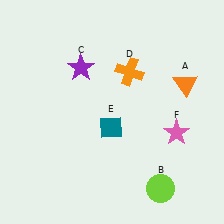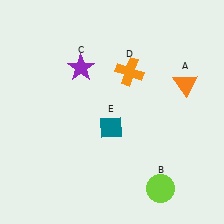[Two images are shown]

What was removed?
The pink star (F) was removed in Image 2.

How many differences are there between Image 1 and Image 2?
There is 1 difference between the two images.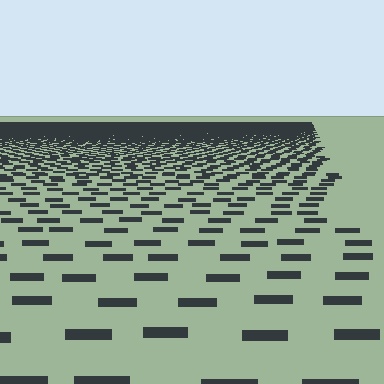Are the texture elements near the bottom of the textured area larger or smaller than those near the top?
Larger. Near the bottom, elements are closer to the viewer and appear at a bigger on-screen size.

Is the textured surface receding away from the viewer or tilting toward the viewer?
The surface is receding away from the viewer. Texture elements get smaller and denser toward the top.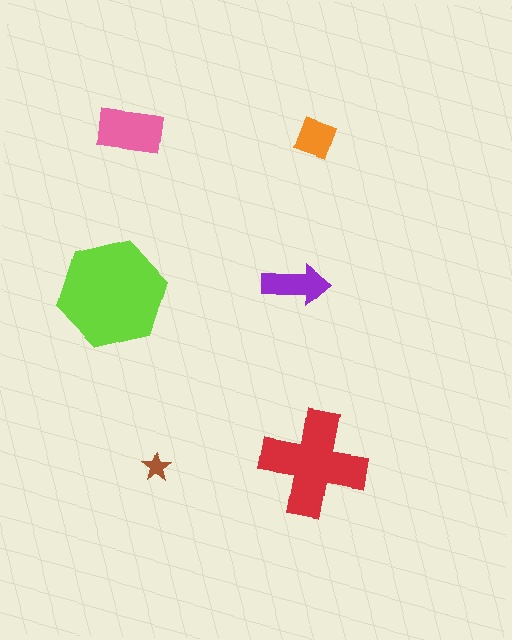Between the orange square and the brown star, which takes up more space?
The orange square.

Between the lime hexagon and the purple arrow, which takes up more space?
The lime hexagon.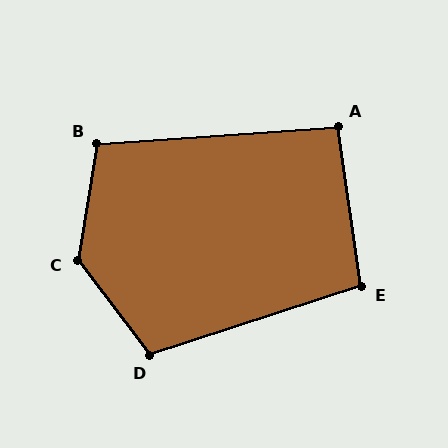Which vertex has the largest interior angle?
C, at approximately 134 degrees.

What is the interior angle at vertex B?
Approximately 103 degrees (obtuse).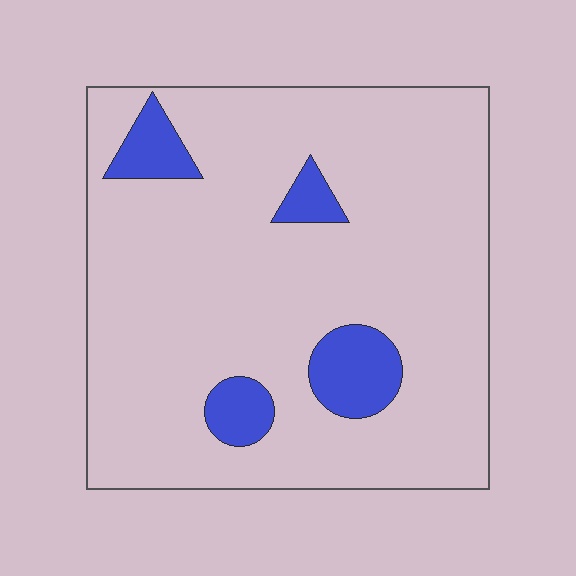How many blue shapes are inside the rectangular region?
4.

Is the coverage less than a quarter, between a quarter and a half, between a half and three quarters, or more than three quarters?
Less than a quarter.